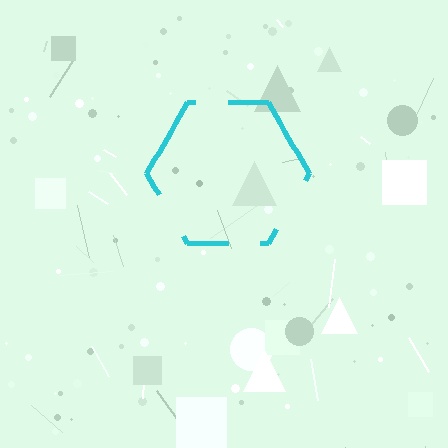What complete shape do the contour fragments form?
The contour fragments form a hexagon.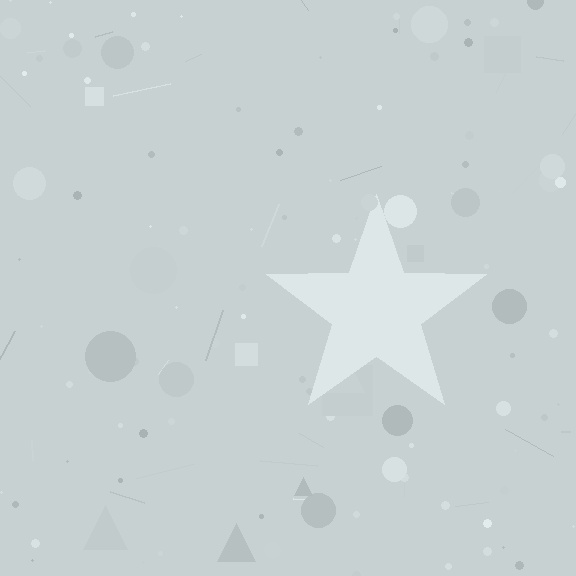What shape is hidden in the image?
A star is hidden in the image.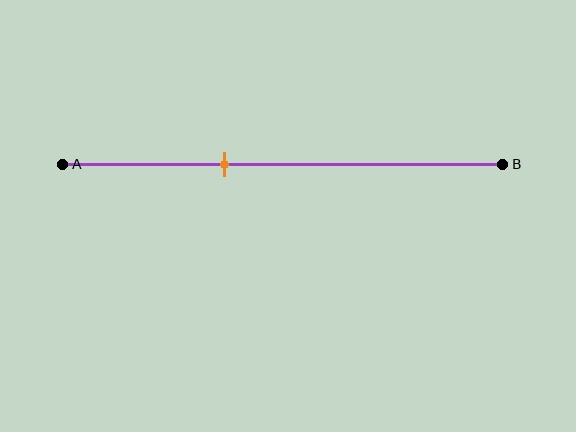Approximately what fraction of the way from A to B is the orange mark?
The orange mark is approximately 35% of the way from A to B.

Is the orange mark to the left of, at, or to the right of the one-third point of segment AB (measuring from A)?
The orange mark is to the right of the one-third point of segment AB.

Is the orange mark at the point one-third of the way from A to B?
No, the mark is at about 35% from A, not at the 33% one-third point.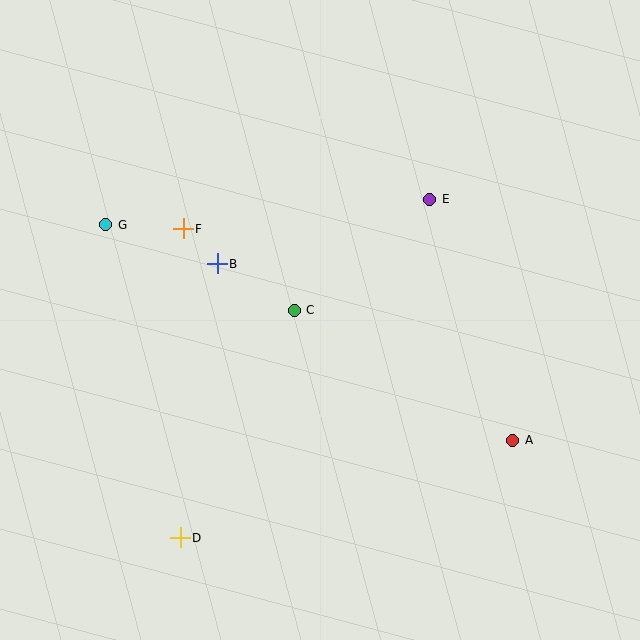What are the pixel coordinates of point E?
Point E is at (430, 199).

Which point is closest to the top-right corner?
Point E is closest to the top-right corner.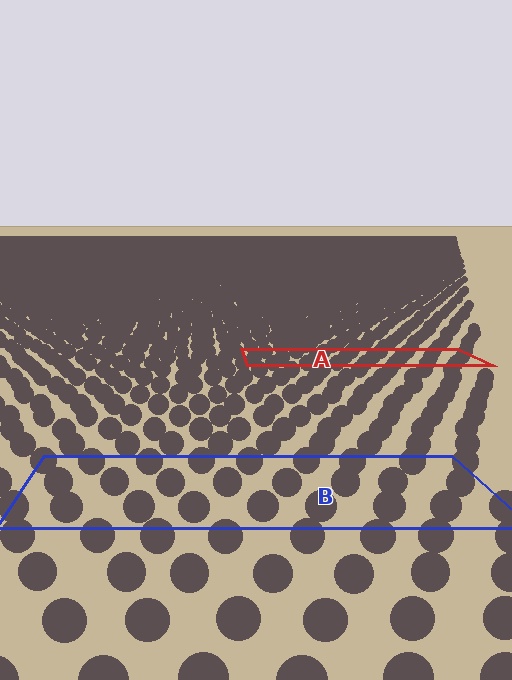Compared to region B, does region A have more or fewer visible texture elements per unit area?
Region A has more texture elements per unit area — they are packed more densely because it is farther away.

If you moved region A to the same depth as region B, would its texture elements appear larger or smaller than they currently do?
They would appear larger. At a closer depth, the same texture elements are projected at a bigger on-screen size.